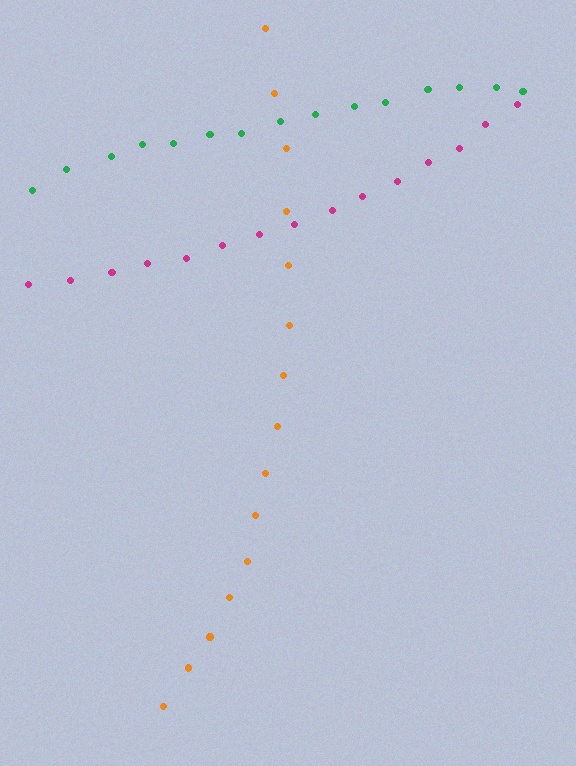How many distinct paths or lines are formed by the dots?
There are 3 distinct paths.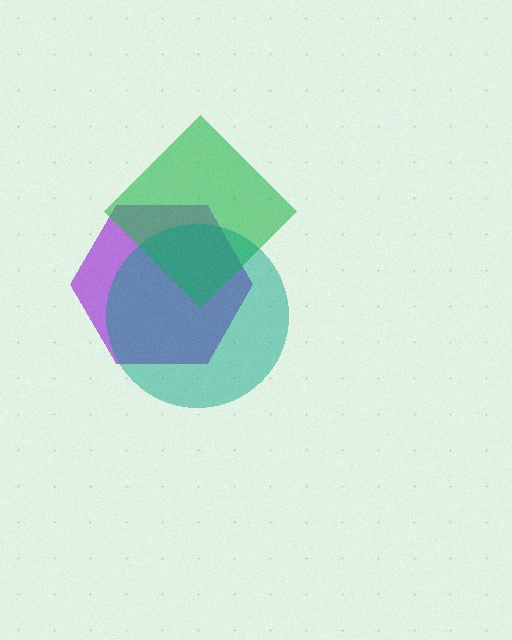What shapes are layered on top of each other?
The layered shapes are: a purple hexagon, a green diamond, a teal circle.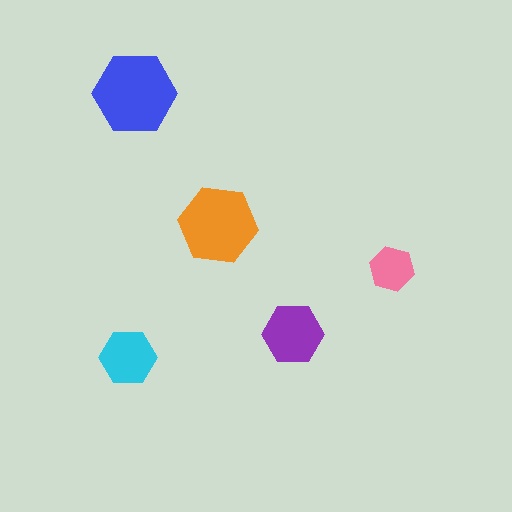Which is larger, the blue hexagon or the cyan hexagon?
The blue one.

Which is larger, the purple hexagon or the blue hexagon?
The blue one.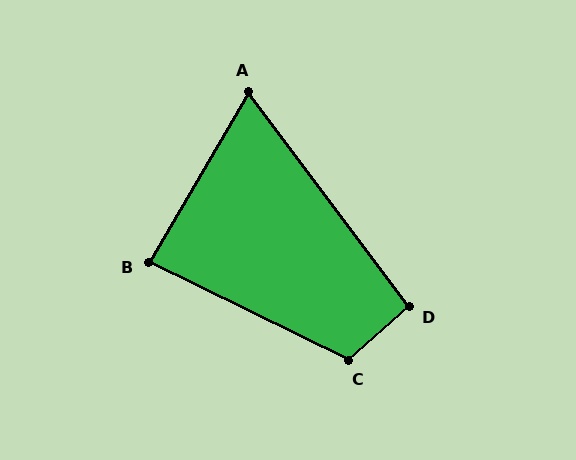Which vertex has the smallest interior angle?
A, at approximately 67 degrees.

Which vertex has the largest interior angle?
C, at approximately 113 degrees.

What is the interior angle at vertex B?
Approximately 86 degrees (approximately right).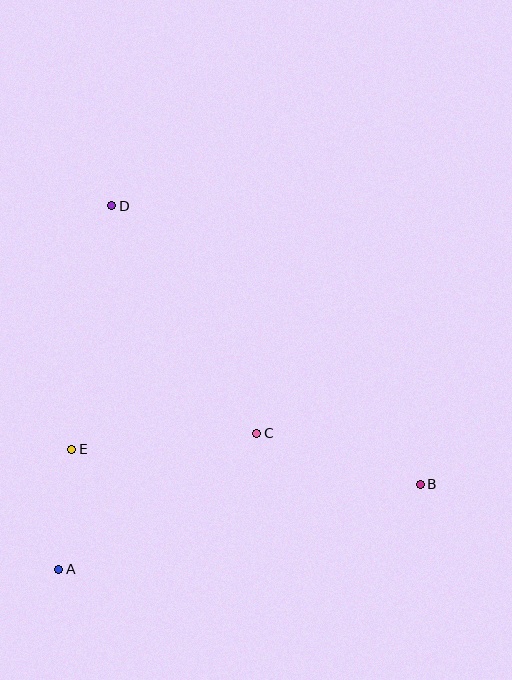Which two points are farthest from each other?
Points B and D are farthest from each other.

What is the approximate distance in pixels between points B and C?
The distance between B and C is approximately 171 pixels.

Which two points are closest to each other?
Points A and E are closest to each other.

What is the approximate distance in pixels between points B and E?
The distance between B and E is approximately 350 pixels.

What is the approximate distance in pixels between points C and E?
The distance between C and E is approximately 186 pixels.